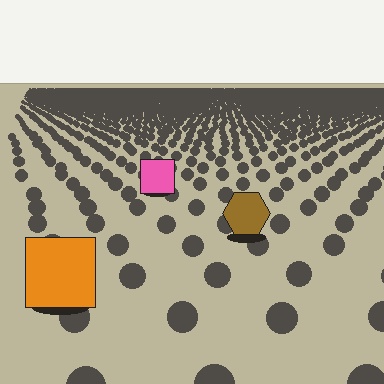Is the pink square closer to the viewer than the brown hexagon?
No. The brown hexagon is closer — you can tell from the texture gradient: the ground texture is coarser near it.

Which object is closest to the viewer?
The orange square is closest. The texture marks near it are larger and more spread out.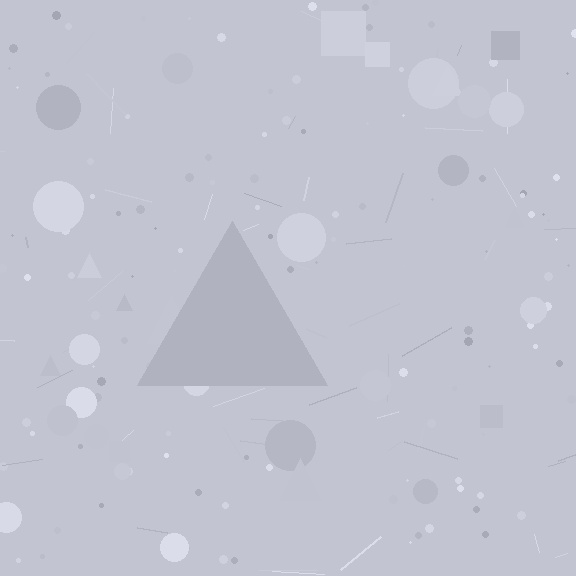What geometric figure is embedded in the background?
A triangle is embedded in the background.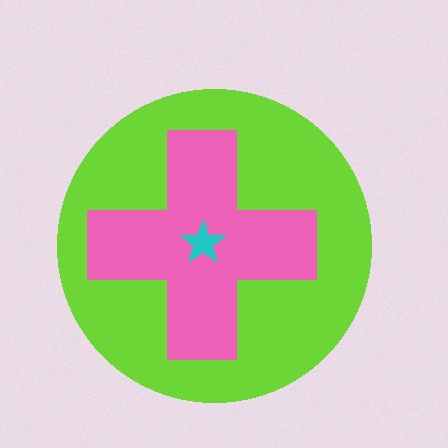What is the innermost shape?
The cyan star.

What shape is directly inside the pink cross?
The cyan star.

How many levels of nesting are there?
3.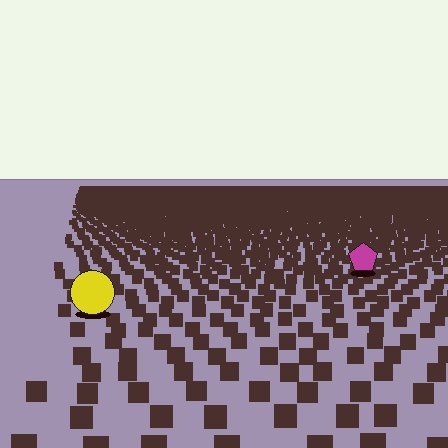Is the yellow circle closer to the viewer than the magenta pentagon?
Yes. The yellow circle is closer — you can tell from the texture gradient: the ground texture is coarser near it.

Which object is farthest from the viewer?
The magenta pentagon is farthest from the viewer. It appears smaller and the ground texture around it is denser.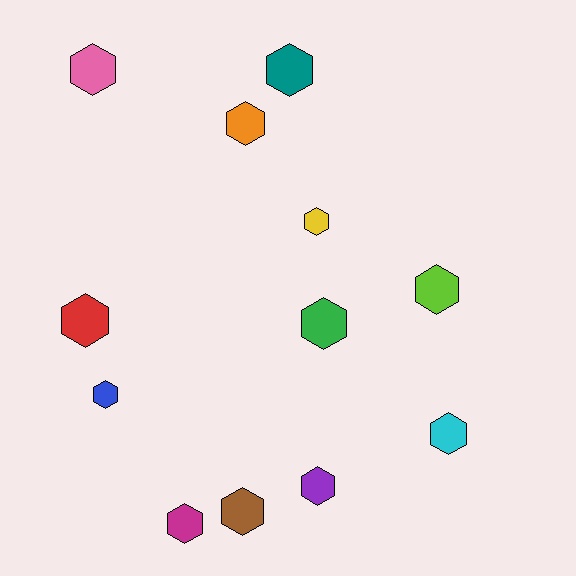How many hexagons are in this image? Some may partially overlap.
There are 12 hexagons.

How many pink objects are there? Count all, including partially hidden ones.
There is 1 pink object.